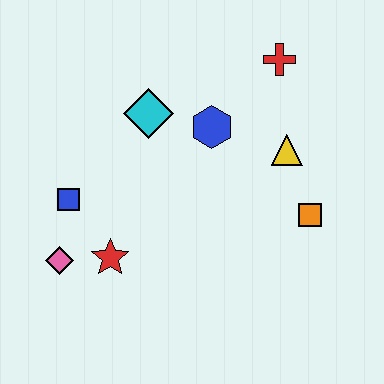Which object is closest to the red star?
The pink diamond is closest to the red star.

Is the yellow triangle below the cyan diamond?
Yes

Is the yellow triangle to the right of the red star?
Yes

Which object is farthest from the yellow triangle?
The pink diamond is farthest from the yellow triangle.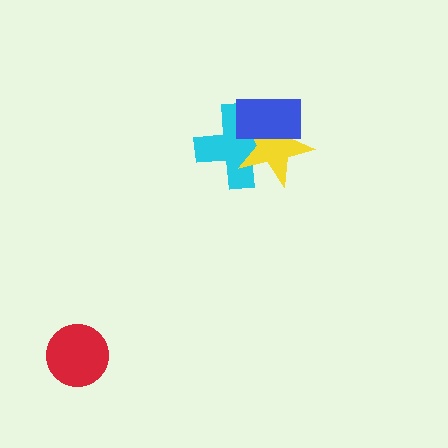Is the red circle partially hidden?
No, no other shape covers it.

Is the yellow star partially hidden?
Yes, it is partially covered by another shape.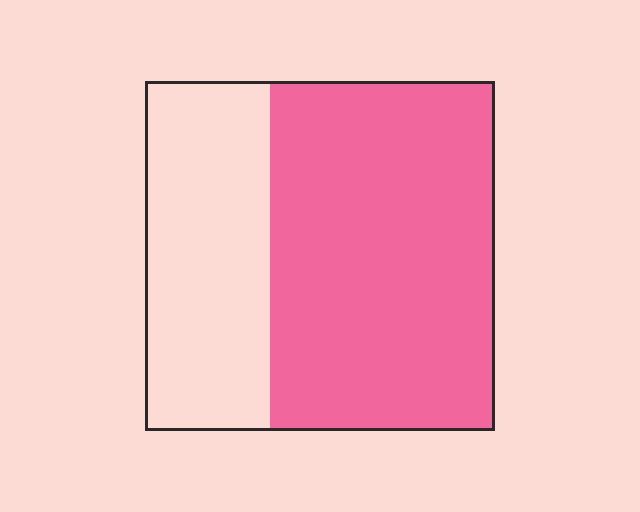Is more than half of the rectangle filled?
Yes.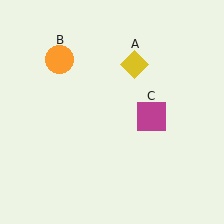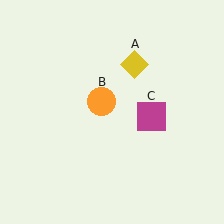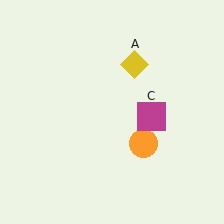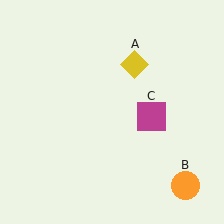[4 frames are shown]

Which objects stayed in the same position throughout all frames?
Yellow diamond (object A) and magenta square (object C) remained stationary.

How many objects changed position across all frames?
1 object changed position: orange circle (object B).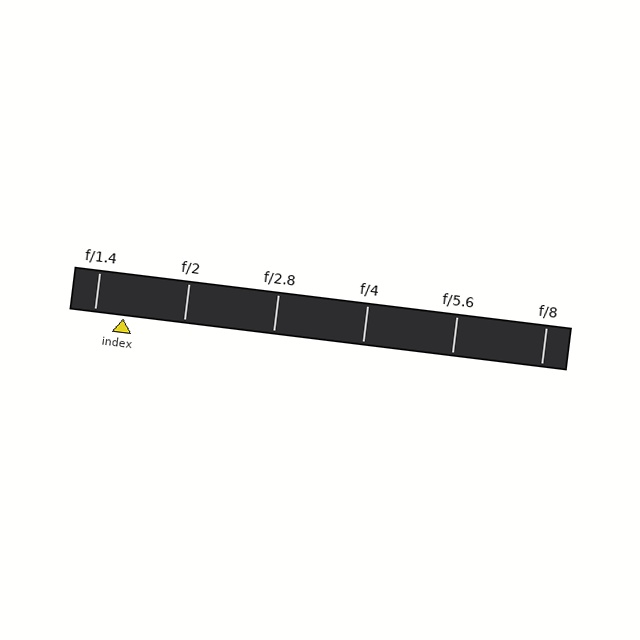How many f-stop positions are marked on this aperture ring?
There are 6 f-stop positions marked.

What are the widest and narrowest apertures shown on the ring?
The widest aperture shown is f/1.4 and the narrowest is f/8.